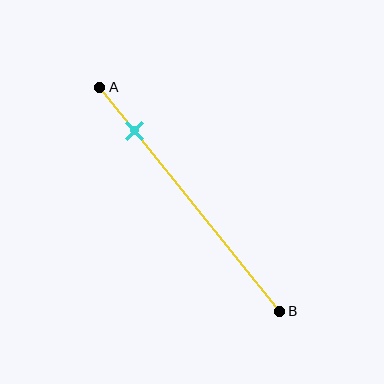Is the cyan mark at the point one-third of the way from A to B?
No, the mark is at about 20% from A, not at the 33% one-third point.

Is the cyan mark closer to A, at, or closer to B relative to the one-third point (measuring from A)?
The cyan mark is closer to point A than the one-third point of segment AB.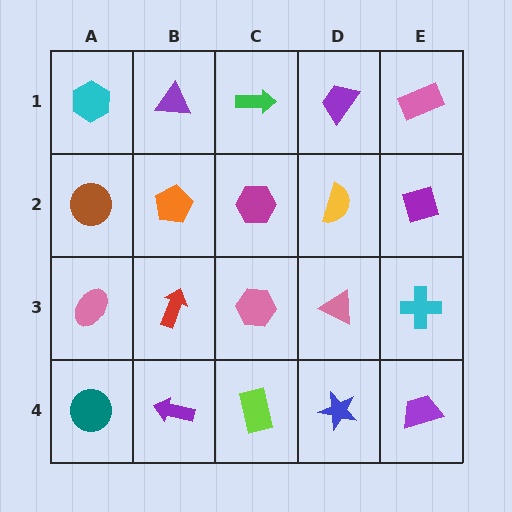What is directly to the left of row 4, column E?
A blue star.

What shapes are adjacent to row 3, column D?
A yellow semicircle (row 2, column D), a blue star (row 4, column D), a pink hexagon (row 3, column C), a cyan cross (row 3, column E).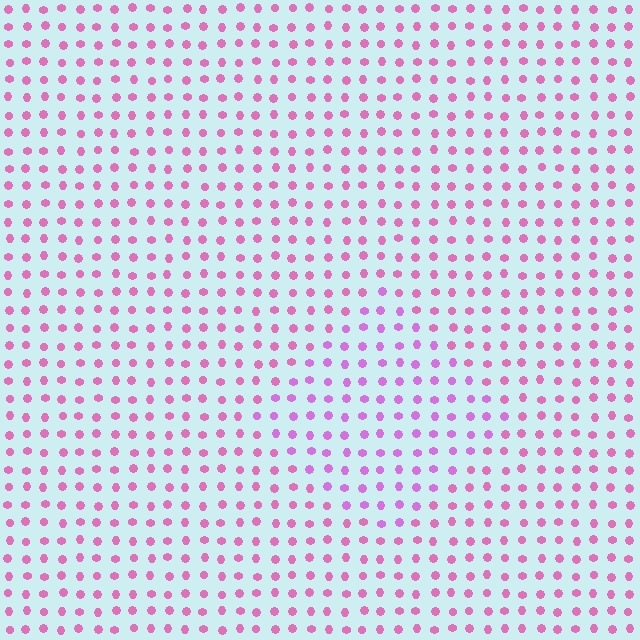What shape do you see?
I see a diamond.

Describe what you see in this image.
The image is filled with small pink elements in a uniform arrangement. A diamond-shaped region is visible where the elements are tinted to a slightly different hue, forming a subtle color boundary.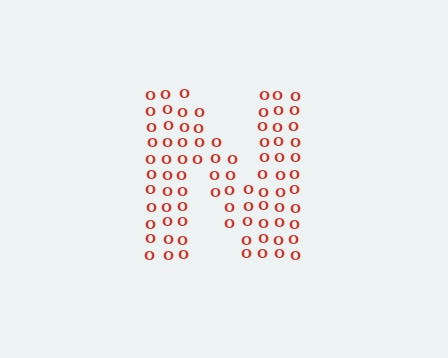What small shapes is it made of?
It is made of small letter O's.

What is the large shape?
The large shape is the letter N.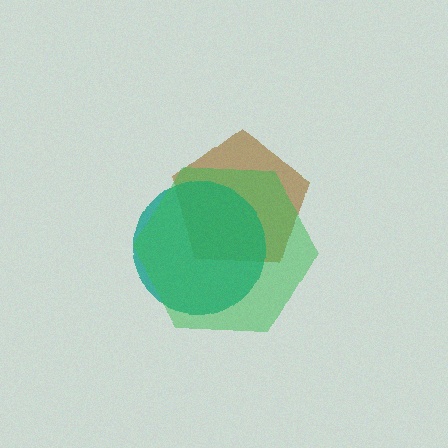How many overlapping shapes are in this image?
There are 3 overlapping shapes in the image.